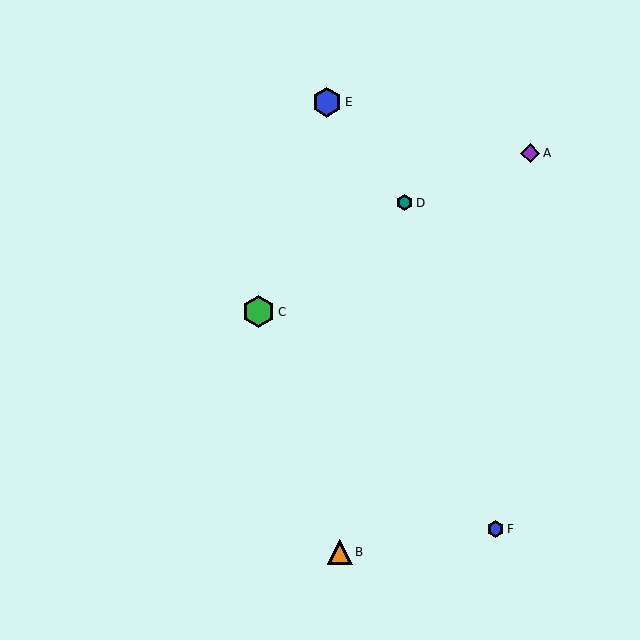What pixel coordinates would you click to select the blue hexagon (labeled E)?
Click at (327, 102) to select the blue hexagon E.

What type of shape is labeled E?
Shape E is a blue hexagon.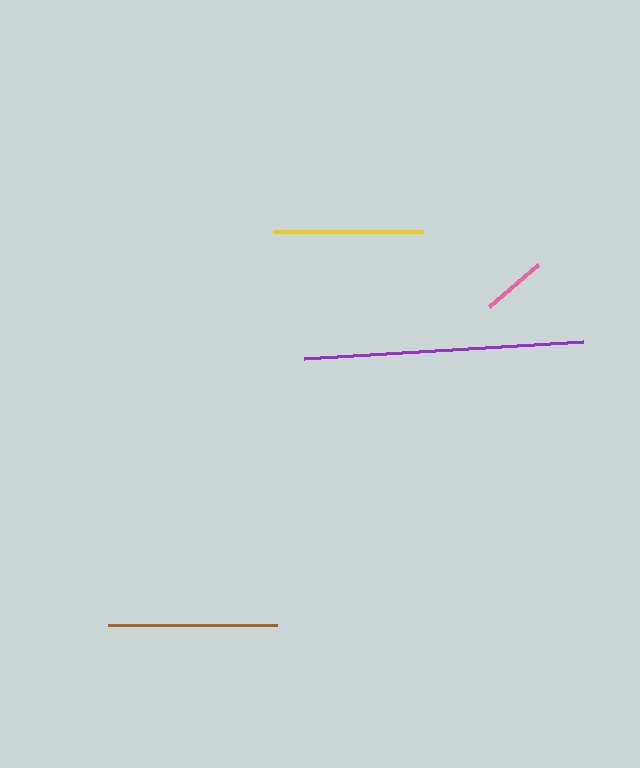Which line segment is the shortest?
The pink line is the shortest at approximately 64 pixels.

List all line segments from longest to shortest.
From longest to shortest: purple, brown, yellow, pink.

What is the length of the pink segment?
The pink segment is approximately 64 pixels long.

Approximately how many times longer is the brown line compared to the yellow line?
The brown line is approximately 1.1 times the length of the yellow line.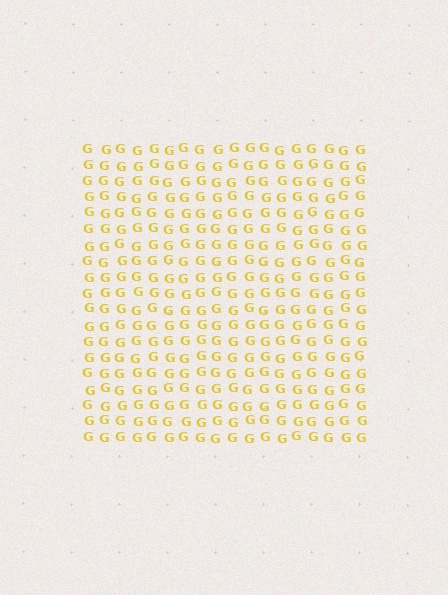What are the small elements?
The small elements are letter G's.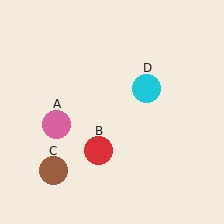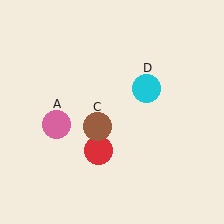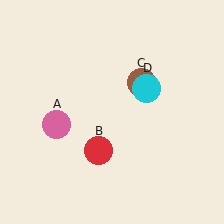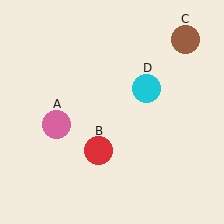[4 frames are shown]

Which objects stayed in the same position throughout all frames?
Pink circle (object A) and red circle (object B) and cyan circle (object D) remained stationary.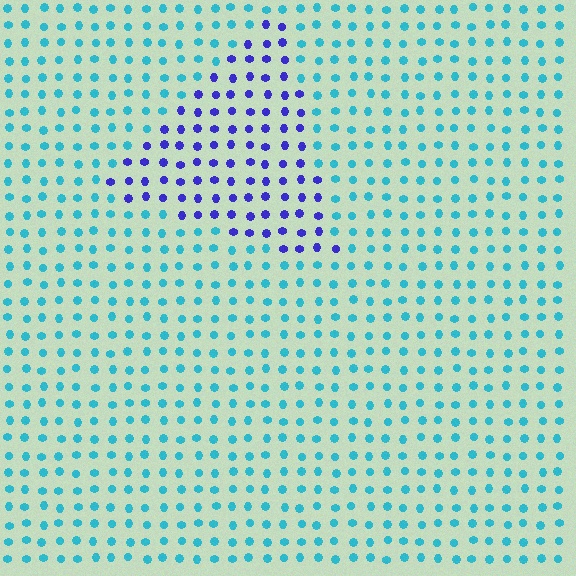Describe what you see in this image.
The image is filled with small cyan elements in a uniform arrangement. A triangle-shaped region is visible where the elements are tinted to a slightly different hue, forming a subtle color boundary.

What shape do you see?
I see a triangle.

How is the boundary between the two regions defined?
The boundary is defined purely by a slight shift in hue (about 58 degrees). Spacing, size, and orientation are identical on both sides.